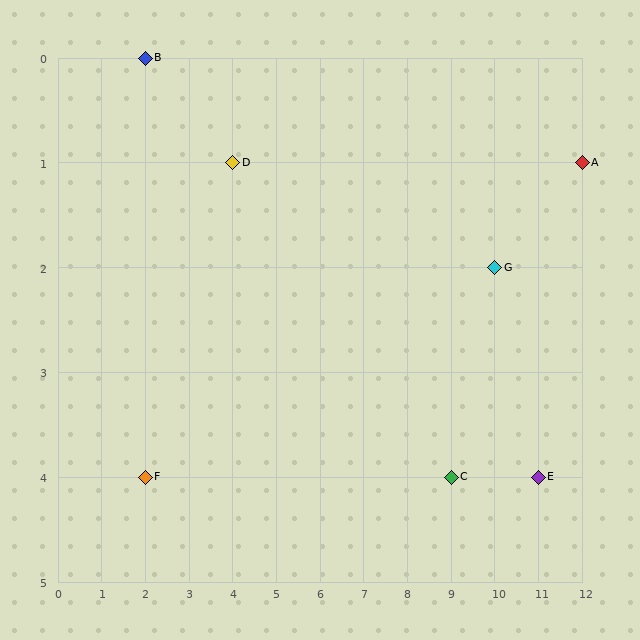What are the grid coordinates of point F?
Point F is at grid coordinates (2, 4).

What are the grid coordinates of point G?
Point G is at grid coordinates (10, 2).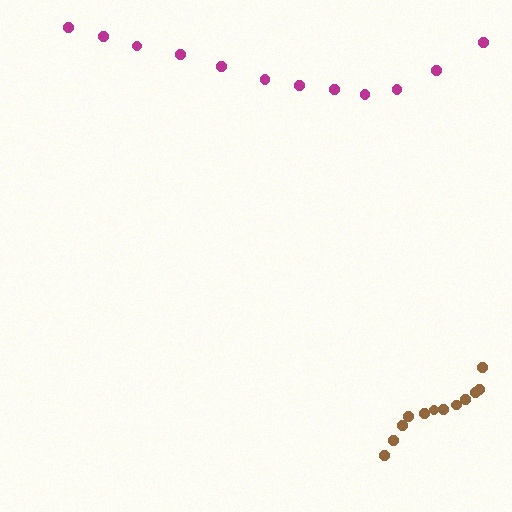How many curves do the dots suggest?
There are 2 distinct paths.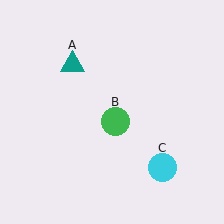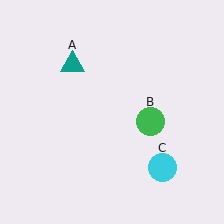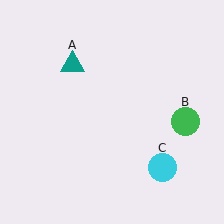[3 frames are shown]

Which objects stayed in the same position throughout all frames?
Teal triangle (object A) and cyan circle (object C) remained stationary.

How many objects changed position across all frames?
1 object changed position: green circle (object B).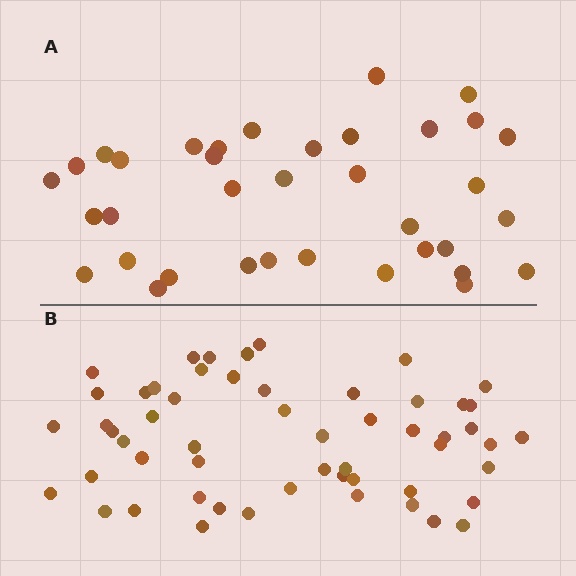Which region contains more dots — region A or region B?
Region B (the bottom region) has more dots.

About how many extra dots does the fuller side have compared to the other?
Region B has approximately 20 more dots than region A.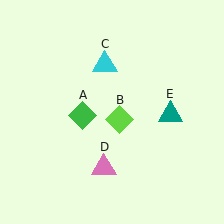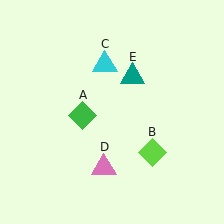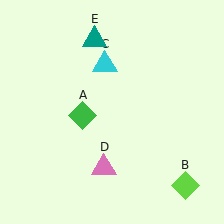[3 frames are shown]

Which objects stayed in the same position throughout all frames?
Green diamond (object A) and cyan triangle (object C) and pink triangle (object D) remained stationary.